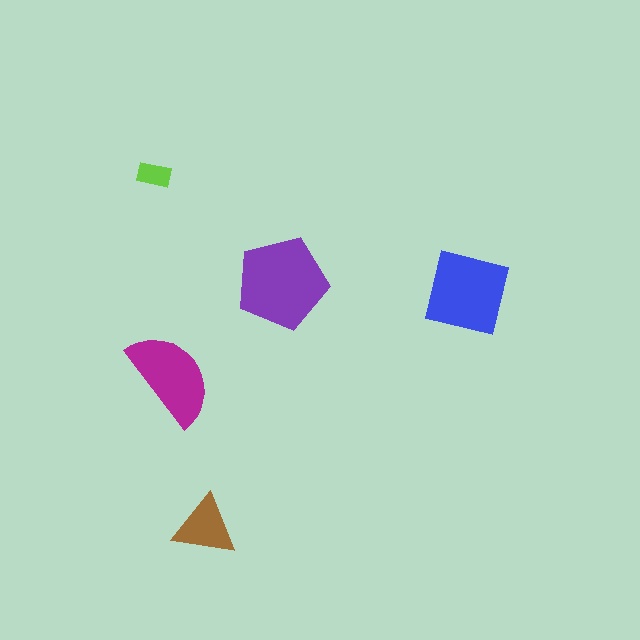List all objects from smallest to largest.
The lime rectangle, the brown triangle, the magenta semicircle, the blue square, the purple pentagon.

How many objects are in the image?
There are 5 objects in the image.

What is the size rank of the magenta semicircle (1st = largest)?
3rd.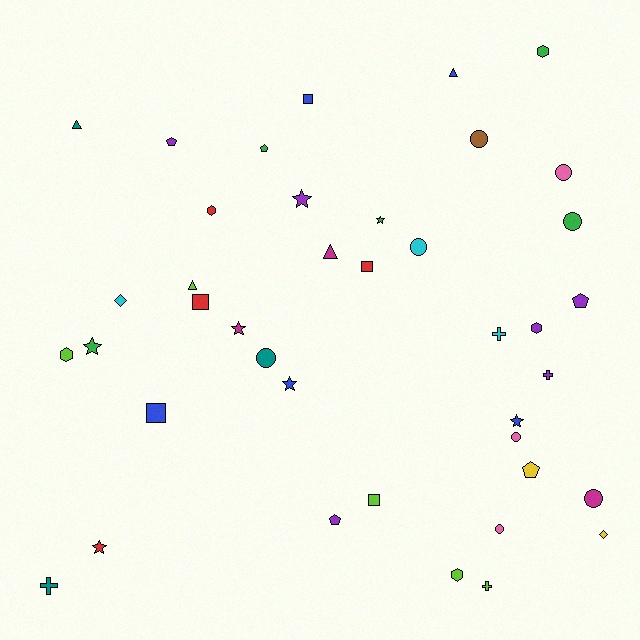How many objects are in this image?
There are 40 objects.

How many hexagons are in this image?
There are 5 hexagons.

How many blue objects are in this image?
There are 5 blue objects.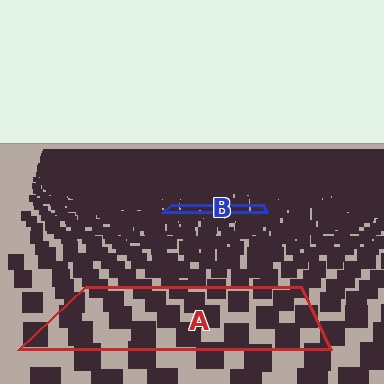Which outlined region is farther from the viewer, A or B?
Region B is farther from the viewer — the texture elements inside it appear smaller and more densely packed.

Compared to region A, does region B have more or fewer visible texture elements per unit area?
Region B has more texture elements per unit area — they are packed more densely because it is farther away.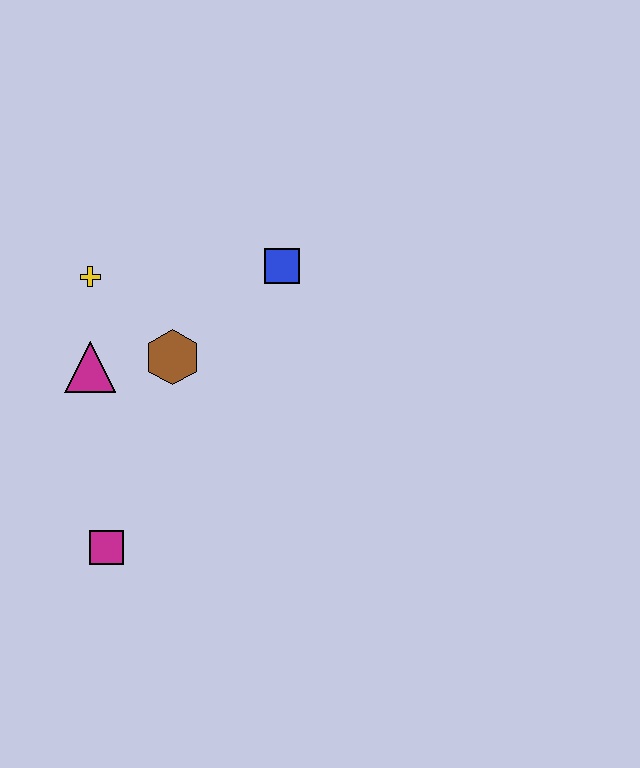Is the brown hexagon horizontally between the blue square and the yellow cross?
Yes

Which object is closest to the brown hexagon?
The magenta triangle is closest to the brown hexagon.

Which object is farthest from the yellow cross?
The magenta square is farthest from the yellow cross.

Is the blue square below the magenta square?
No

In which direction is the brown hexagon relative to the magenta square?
The brown hexagon is above the magenta square.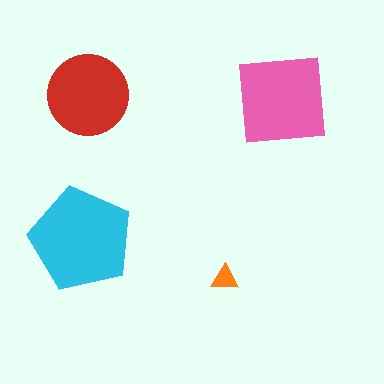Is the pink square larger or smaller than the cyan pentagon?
Smaller.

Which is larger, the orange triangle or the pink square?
The pink square.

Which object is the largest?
The cyan pentagon.